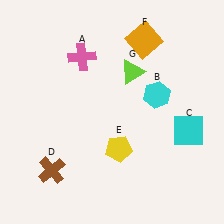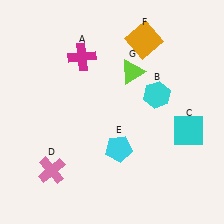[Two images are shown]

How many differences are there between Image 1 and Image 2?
There are 3 differences between the two images.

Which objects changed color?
A changed from pink to magenta. D changed from brown to pink. E changed from yellow to cyan.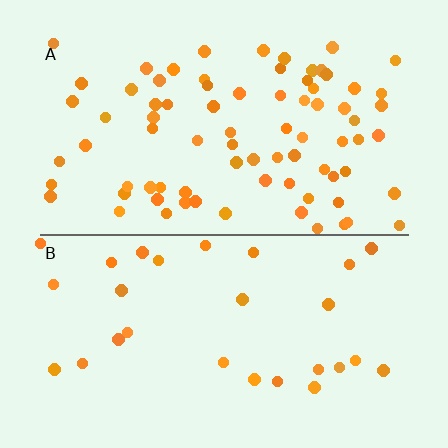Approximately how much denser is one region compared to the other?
Approximately 2.8× — region A over region B.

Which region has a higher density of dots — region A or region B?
A (the top).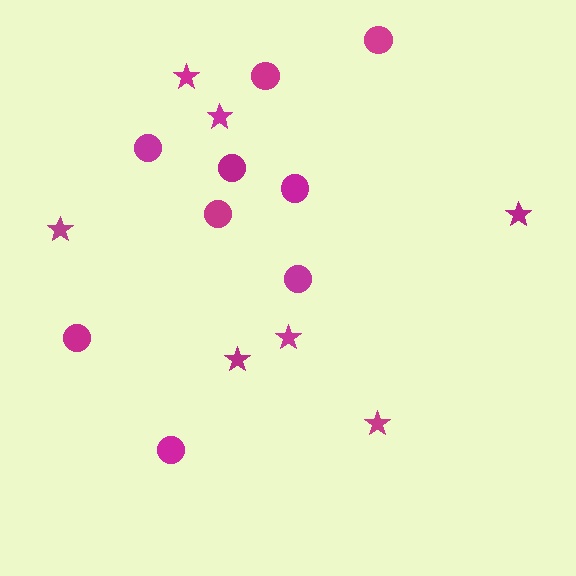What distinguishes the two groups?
There are 2 groups: one group of stars (7) and one group of circles (9).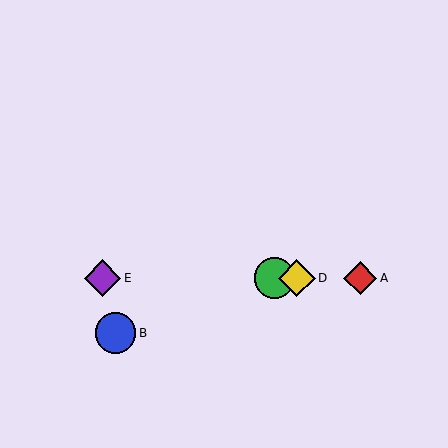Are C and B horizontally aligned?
No, C is at y≈278 and B is at y≈333.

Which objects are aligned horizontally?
Objects A, C, D, E are aligned horizontally.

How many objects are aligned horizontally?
4 objects (A, C, D, E) are aligned horizontally.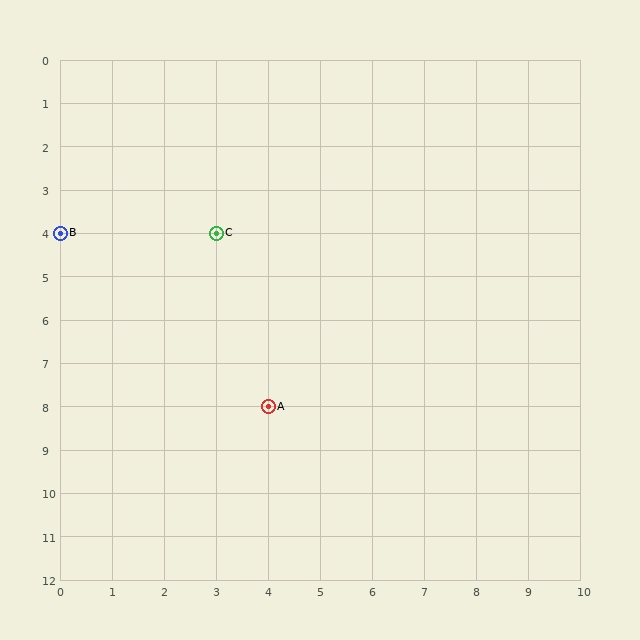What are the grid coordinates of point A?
Point A is at grid coordinates (4, 8).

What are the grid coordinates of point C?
Point C is at grid coordinates (3, 4).